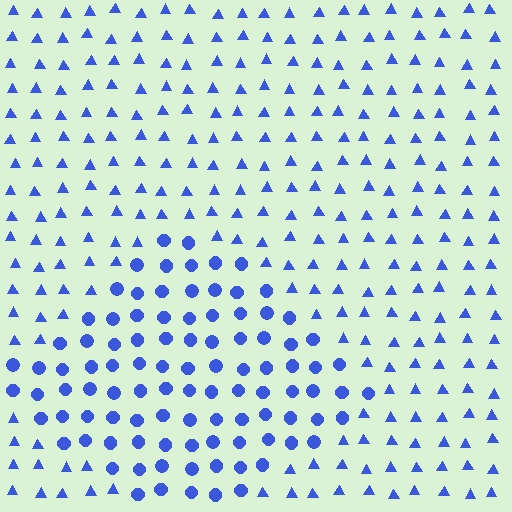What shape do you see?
I see a diamond.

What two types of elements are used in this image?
The image uses circles inside the diamond region and triangles outside it.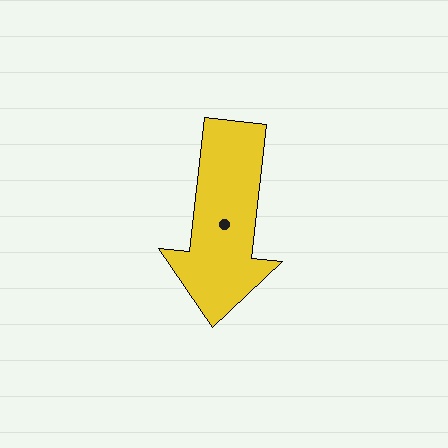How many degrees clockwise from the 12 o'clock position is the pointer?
Approximately 186 degrees.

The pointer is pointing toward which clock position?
Roughly 6 o'clock.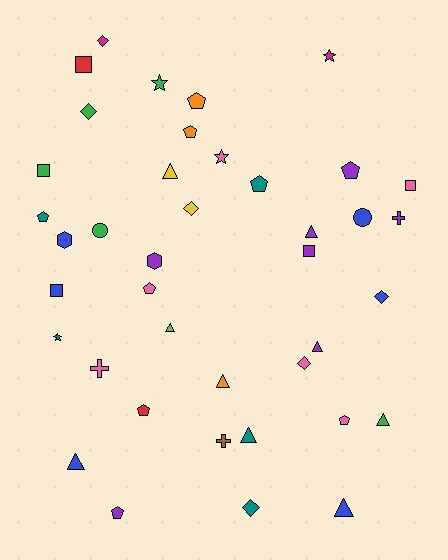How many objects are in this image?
There are 40 objects.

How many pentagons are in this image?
There are 9 pentagons.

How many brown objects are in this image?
There is 1 brown object.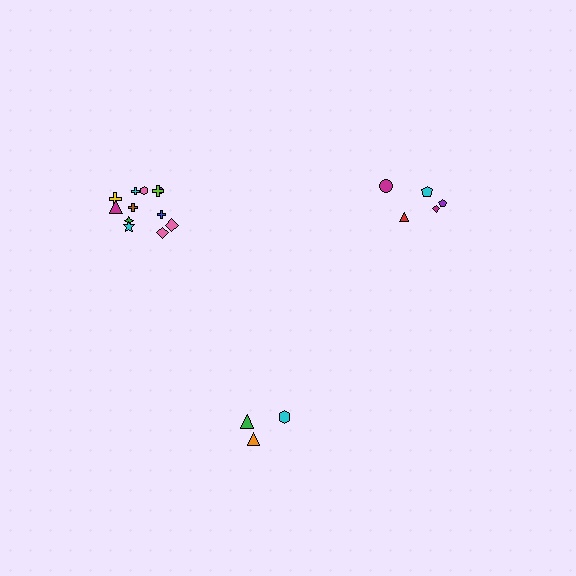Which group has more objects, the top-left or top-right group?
The top-left group.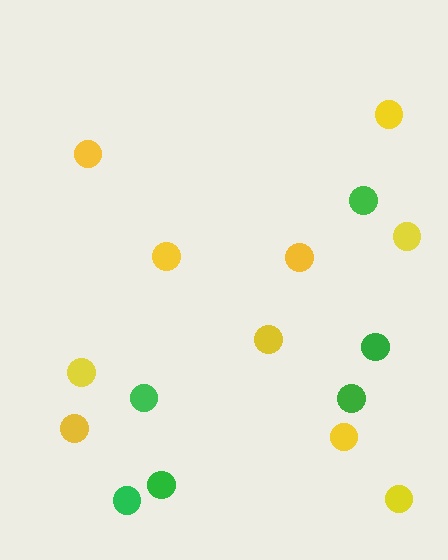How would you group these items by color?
There are 2 groups: one group of green circles (6) and one group of yellow circles (10).